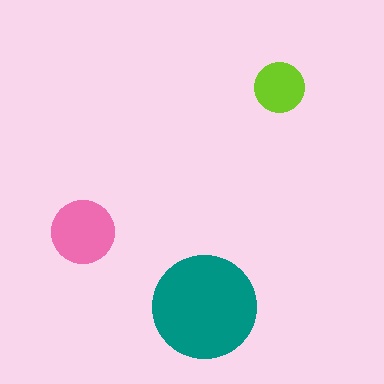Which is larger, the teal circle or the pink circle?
The teal one.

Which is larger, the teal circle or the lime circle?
The teal one.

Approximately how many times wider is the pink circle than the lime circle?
About 1.5 times wider.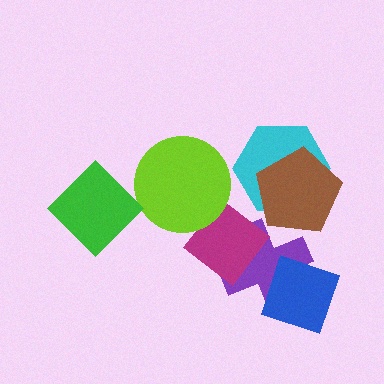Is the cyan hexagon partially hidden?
Yes, it is partially covered by another shape.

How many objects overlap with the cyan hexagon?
1 object overlaps with the cyan hexagon.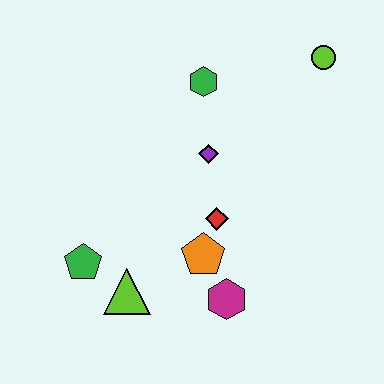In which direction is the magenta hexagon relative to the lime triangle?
The magenta hexagon is to the right of the lime triangle.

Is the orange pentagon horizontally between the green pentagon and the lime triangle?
No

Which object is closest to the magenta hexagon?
The orange pentagon is closest to the magenta hexagon.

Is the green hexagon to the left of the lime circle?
Yes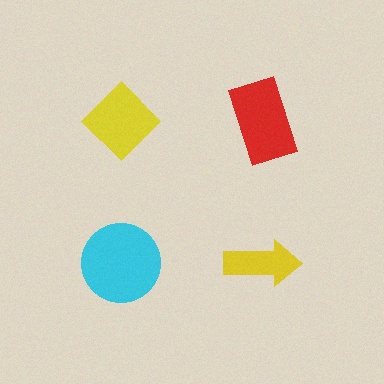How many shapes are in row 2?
2 shapes.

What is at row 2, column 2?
A yellow arrow.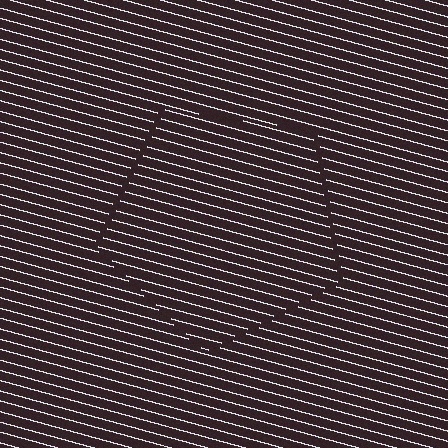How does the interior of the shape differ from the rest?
The interior of the shape contains the same grating, shifted by half a period — the contour is defined by the phase discontinuity where line-ends from the inner and outer gratings abut.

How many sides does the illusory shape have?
5 sides — the line-ends trace a pentagon.